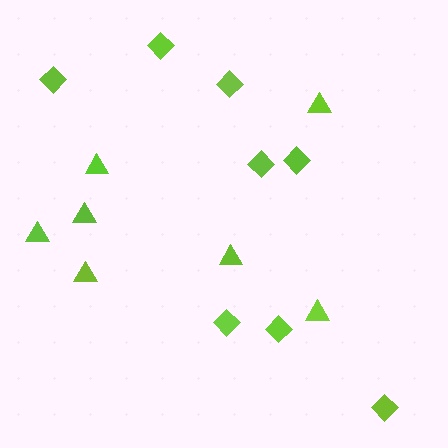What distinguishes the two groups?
There are 2 groups: one group of triangles (7) and one group of diamonds (8).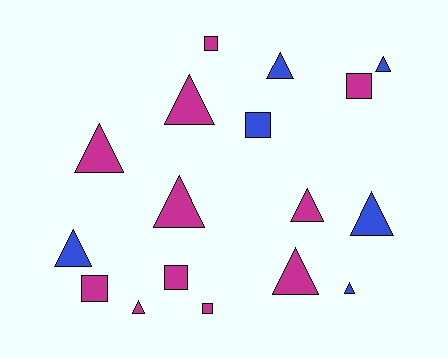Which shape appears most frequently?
Triangle, with 11 objects.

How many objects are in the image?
There are 17 objects.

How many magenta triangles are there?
There are 6 magenta triangles.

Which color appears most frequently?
Magenta, with 11 objects.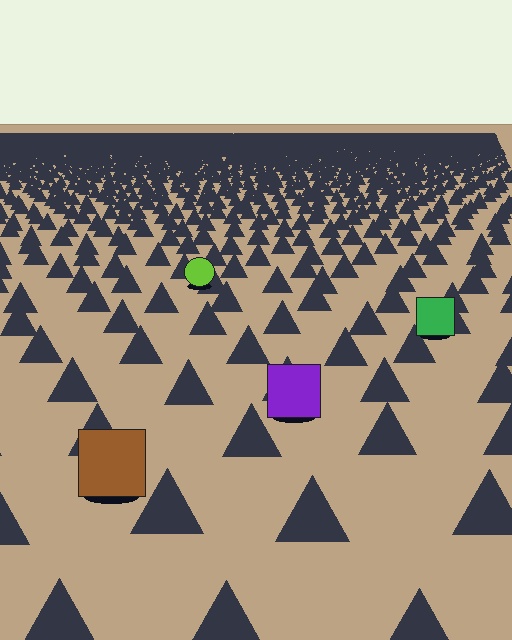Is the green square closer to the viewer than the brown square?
No. The brown square is closer — you can tell from the texture gradient: the ground texture is coarser near it.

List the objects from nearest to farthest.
From nearest to farthest: the brown square, the purple square, the green square, the lime circle.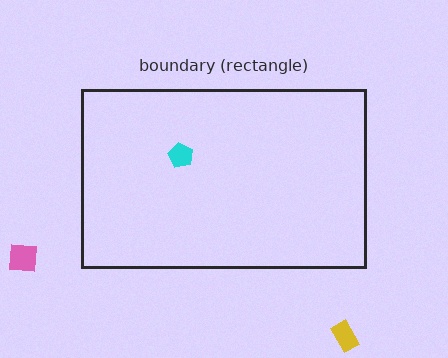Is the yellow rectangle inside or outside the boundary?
Outside.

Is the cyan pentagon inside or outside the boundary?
Inside.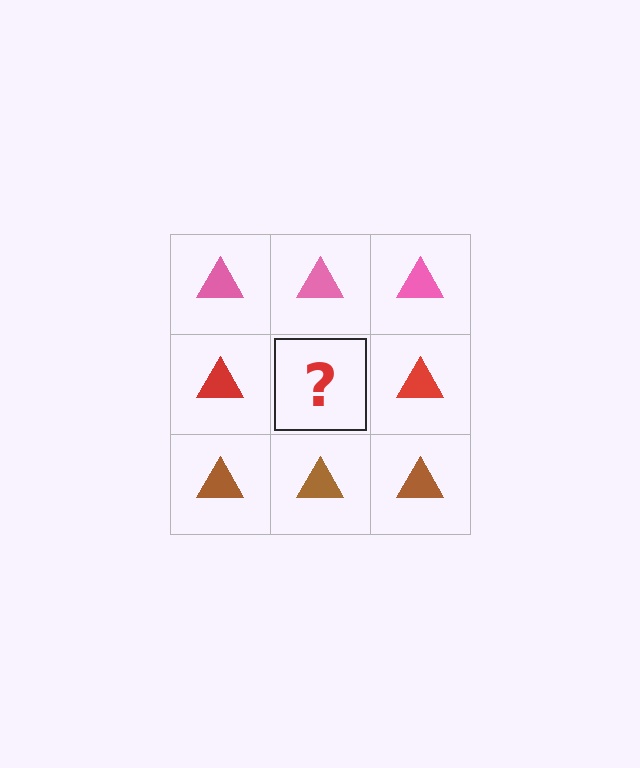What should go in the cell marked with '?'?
The missing cell should contain a red triangle.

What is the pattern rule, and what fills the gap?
The rule is that each row has a consistent color. The gap should be filled with a red triangle.